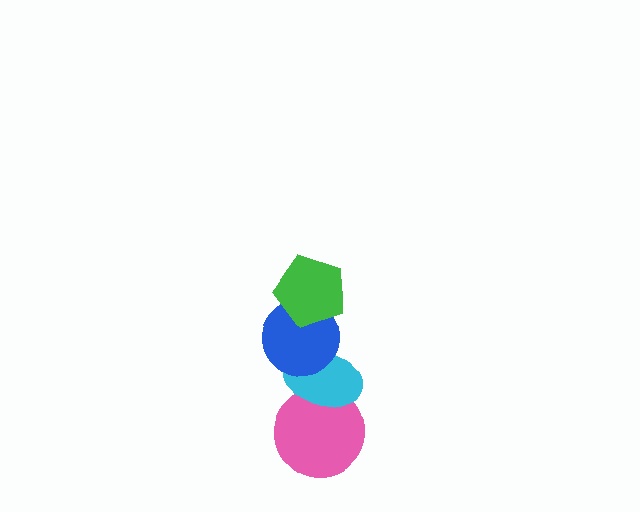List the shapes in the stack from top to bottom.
From top to bottom: the green pentagon, the blue circle, the cyan ellipse, the pink circle.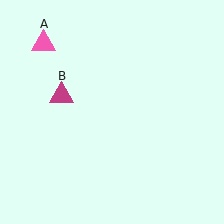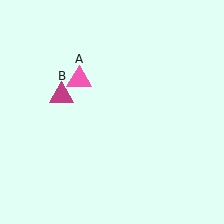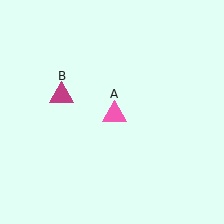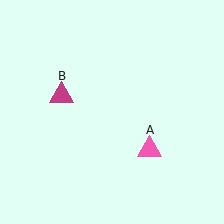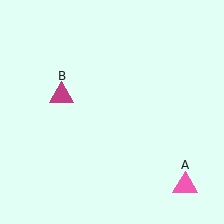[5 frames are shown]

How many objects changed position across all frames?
1 object changed position: pink triangle (object A).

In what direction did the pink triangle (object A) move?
The pink triangle (object A) moved down and to the right.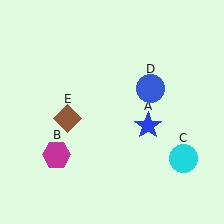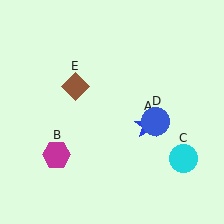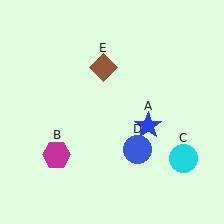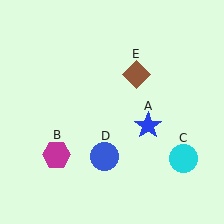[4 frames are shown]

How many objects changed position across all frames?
2 objects changed position: blue circle (object D), brown diamond (object E).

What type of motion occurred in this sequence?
The blue circle (object D), brown diamond (object E) rotated clockwise around the center of the scene.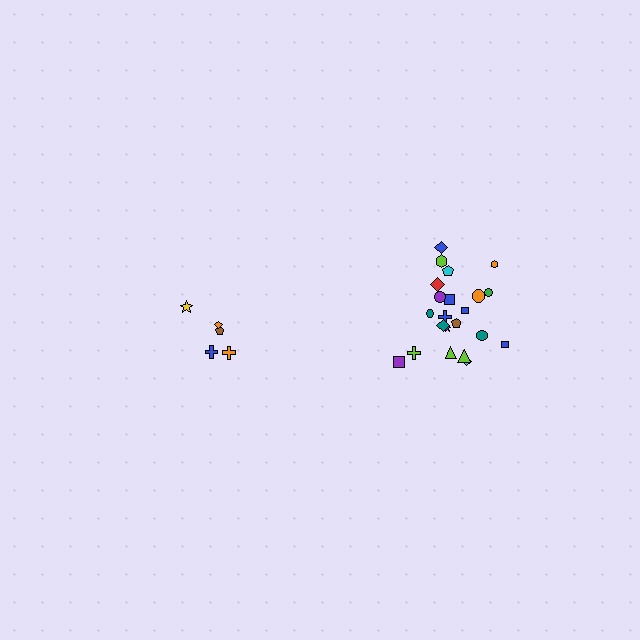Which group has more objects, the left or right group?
The right group.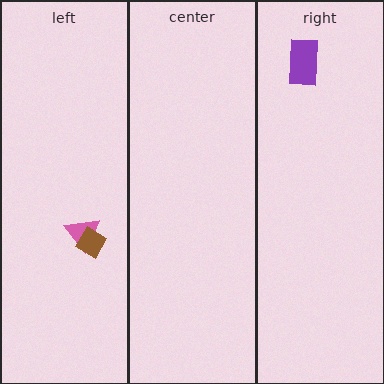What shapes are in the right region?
The purple rectangle.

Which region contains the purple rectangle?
The right region.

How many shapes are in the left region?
2.